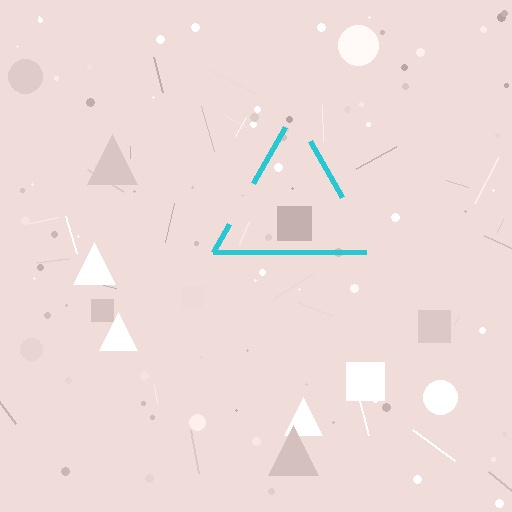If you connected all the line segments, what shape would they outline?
They would outline a triangle.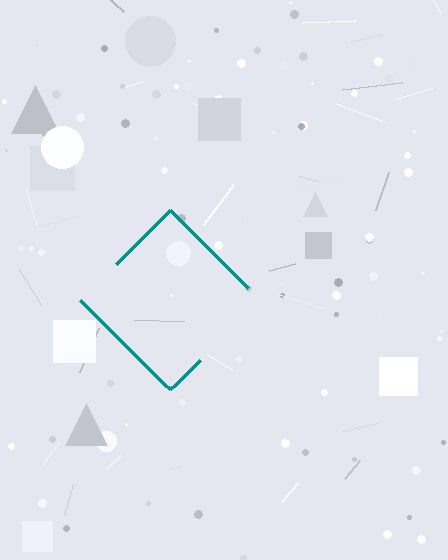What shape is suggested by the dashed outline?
The dashed outline suggests a diamond.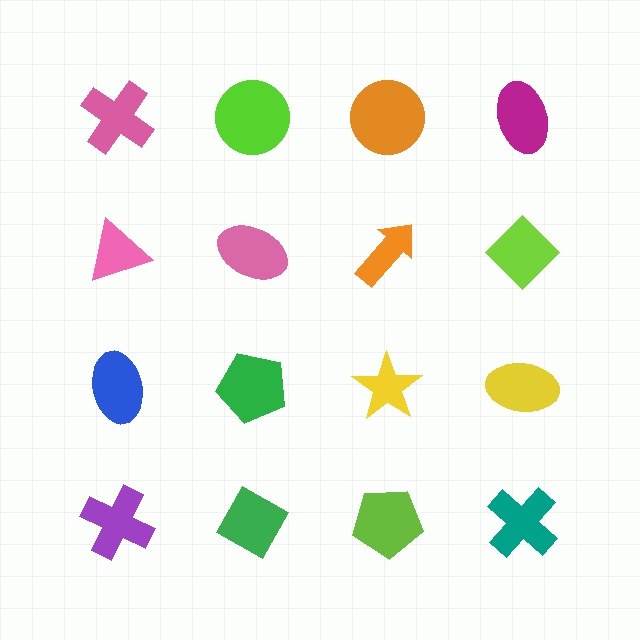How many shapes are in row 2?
4 shapes.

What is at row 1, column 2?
A lime circle.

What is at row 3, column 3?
A yellow star.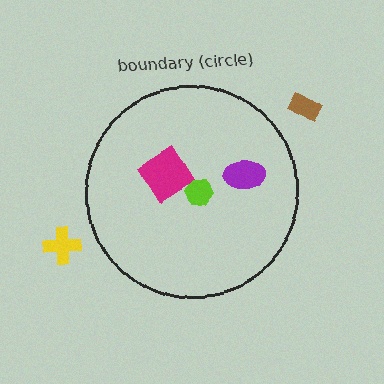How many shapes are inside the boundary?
3 inside, 2 outside.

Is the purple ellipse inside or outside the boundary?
Inside.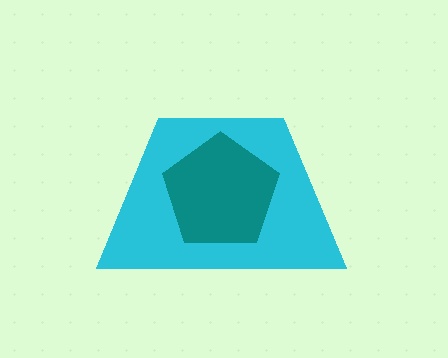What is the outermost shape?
The cyan trapezoid.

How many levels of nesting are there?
2.